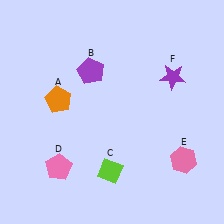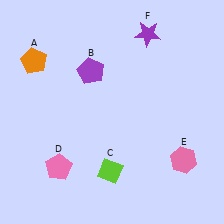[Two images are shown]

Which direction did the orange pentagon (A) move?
The orange pentagon (A) moved up.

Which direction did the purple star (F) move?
The purple star (F) moved up.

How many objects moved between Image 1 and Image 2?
2 objects moved between the two images.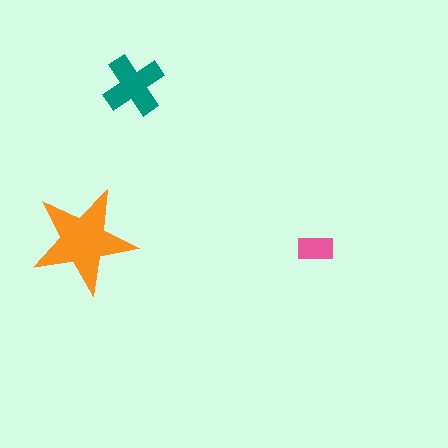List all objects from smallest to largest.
The pink rectangle, the teal cross, the orange star.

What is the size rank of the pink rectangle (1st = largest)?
3rd.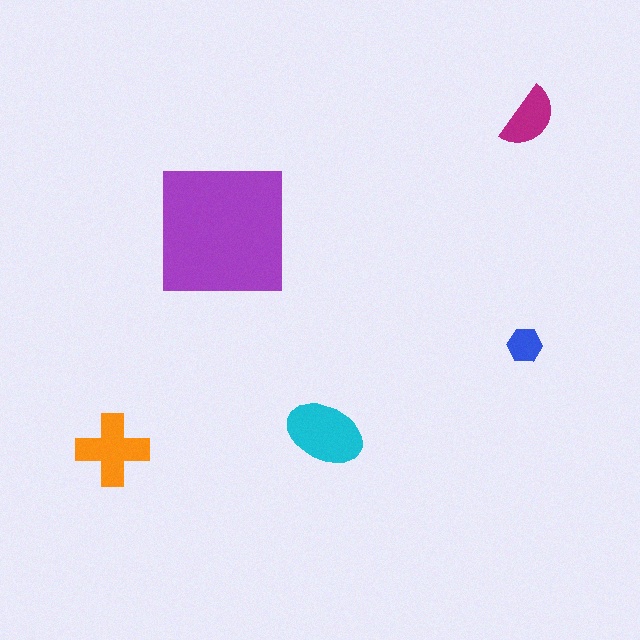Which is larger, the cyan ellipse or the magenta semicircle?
The cyan ellipse.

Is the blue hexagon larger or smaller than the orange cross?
Smaller.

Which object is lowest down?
The orange cross is bottommost.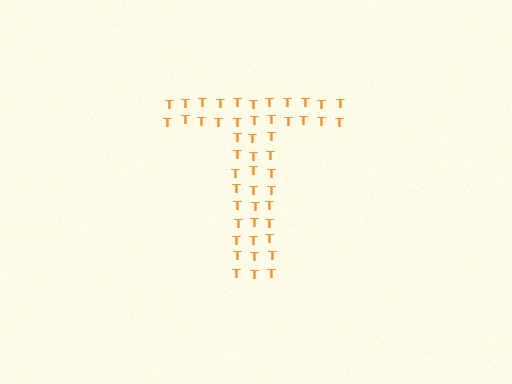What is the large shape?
The large shape is the letter T.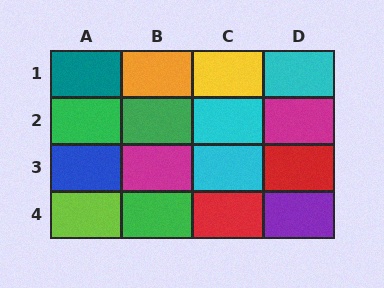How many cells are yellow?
1 cell is yellow.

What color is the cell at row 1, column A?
Teal.